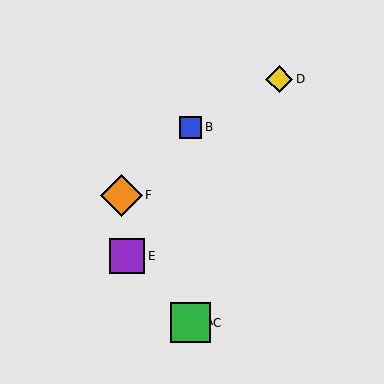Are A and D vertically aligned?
No, A is at x≈190 and D is at x≈279.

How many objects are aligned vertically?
3 objects (A, B, C) are aligned vertically.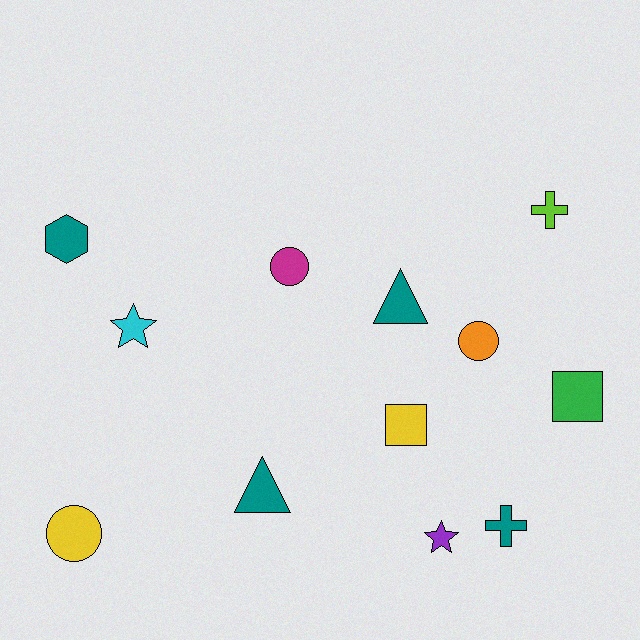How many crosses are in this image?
There are 2 crosses.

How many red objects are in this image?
There are no red objects.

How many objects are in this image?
There are 12 objects.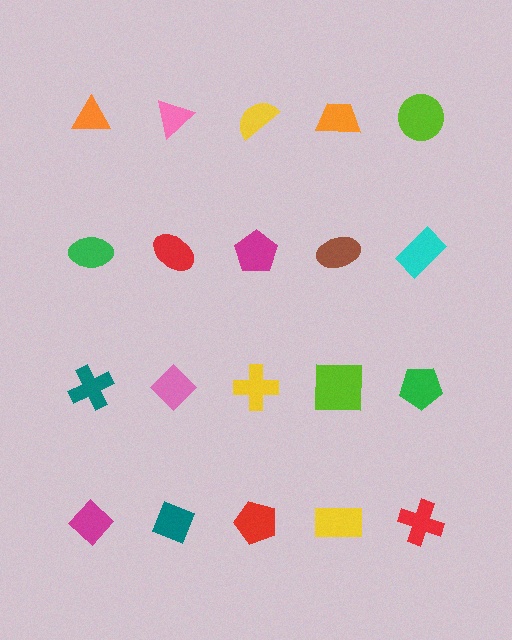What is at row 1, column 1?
An orange triangle.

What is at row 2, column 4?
A brown ellipse.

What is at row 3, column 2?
A pink diamond.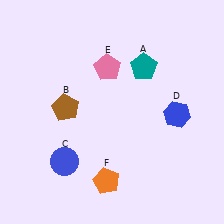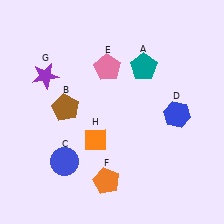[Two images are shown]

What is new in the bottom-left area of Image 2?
An orange diamond (H) was added in the bottom-left area of Image 2.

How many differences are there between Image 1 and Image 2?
There are 2 differences between the two images.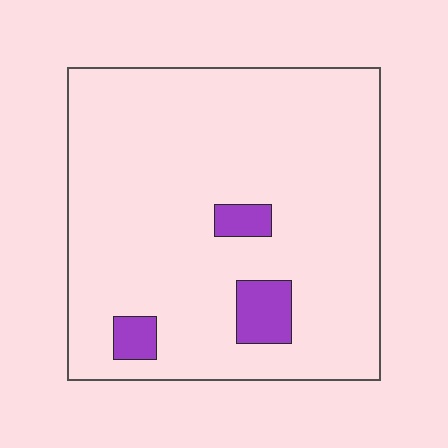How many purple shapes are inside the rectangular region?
3.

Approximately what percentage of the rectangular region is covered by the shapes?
Approximately 10%.